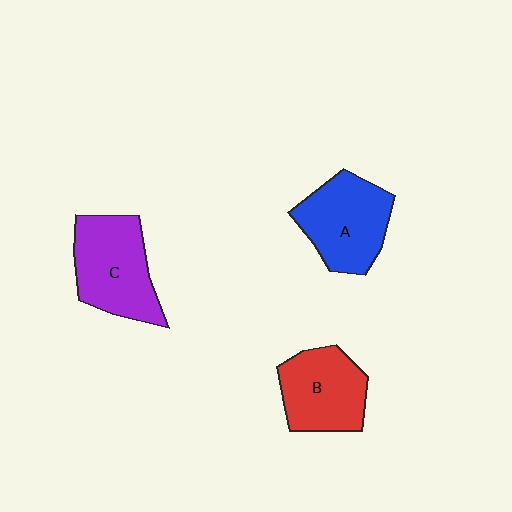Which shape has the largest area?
Shape C (purple).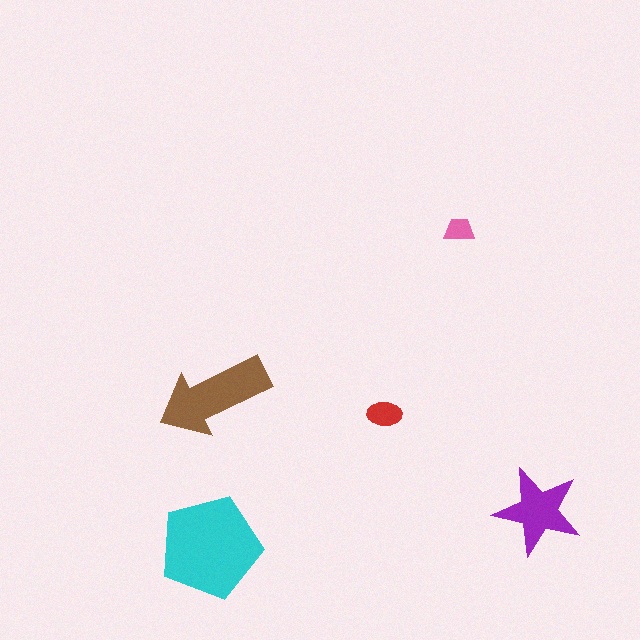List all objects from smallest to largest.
The pink trapezoid, the red ellipse, the purple star, the brown arrow, the cyan pentagon.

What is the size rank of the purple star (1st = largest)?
3rd.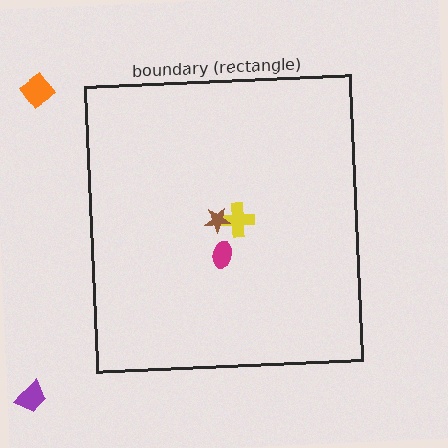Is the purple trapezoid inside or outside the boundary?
Outside.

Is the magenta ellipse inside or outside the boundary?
Inside.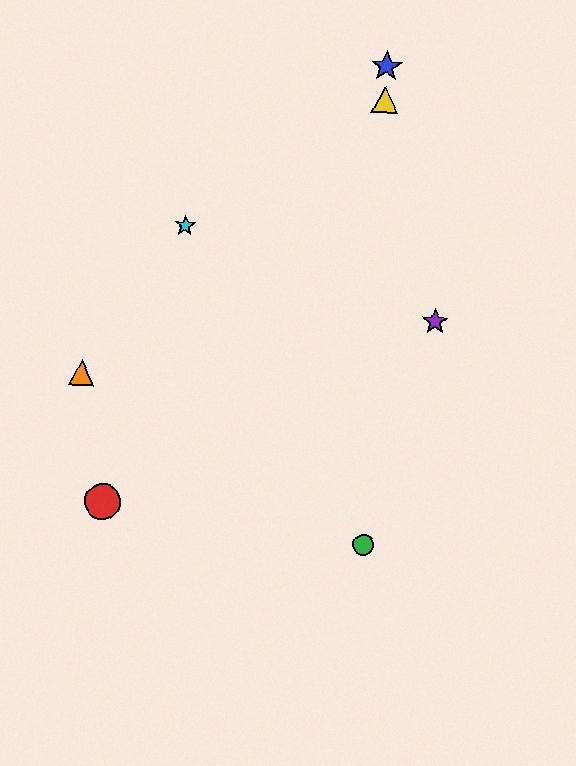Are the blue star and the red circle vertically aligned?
No, the blue star is at x≈387 and the red circle is at x≈103.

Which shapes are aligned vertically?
The blue star, the green circle, the yellow triangle are aligned vertically.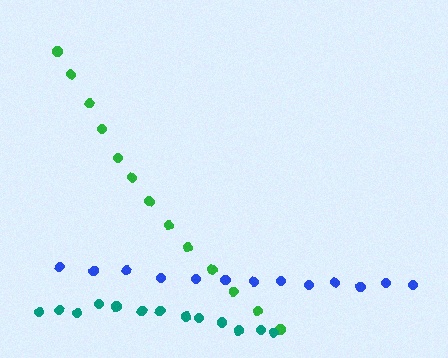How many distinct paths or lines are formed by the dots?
There are 3 distinct paths.